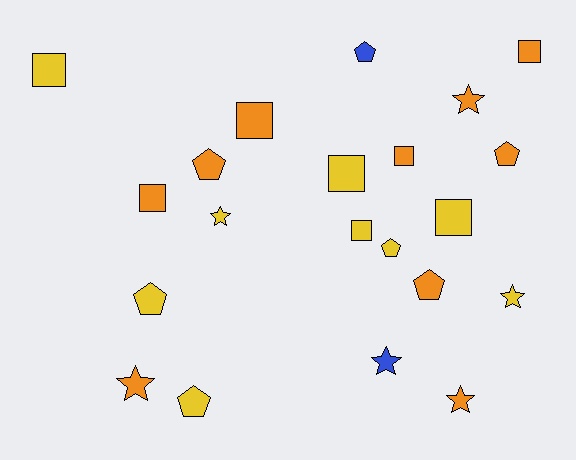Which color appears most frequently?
Orange, with 10 objects.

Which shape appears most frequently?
Square, with 8 objects.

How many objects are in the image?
There are 21 objects.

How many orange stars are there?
There are 3 orange stars.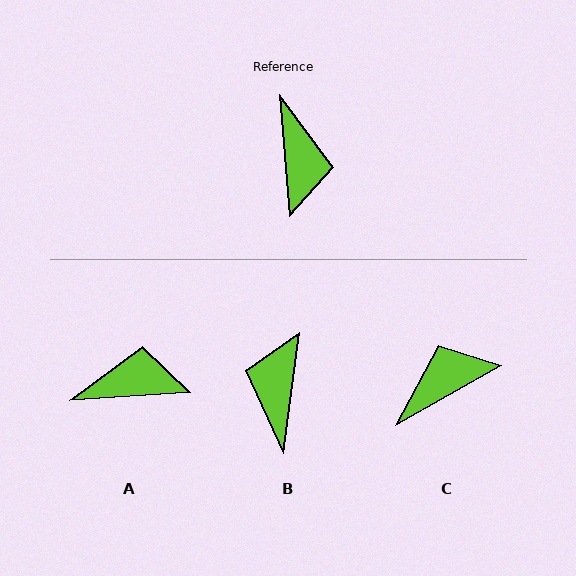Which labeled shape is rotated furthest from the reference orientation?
B, about 168 degrees away.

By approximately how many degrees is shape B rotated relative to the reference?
Approximately 168 degrees counter-clockwise.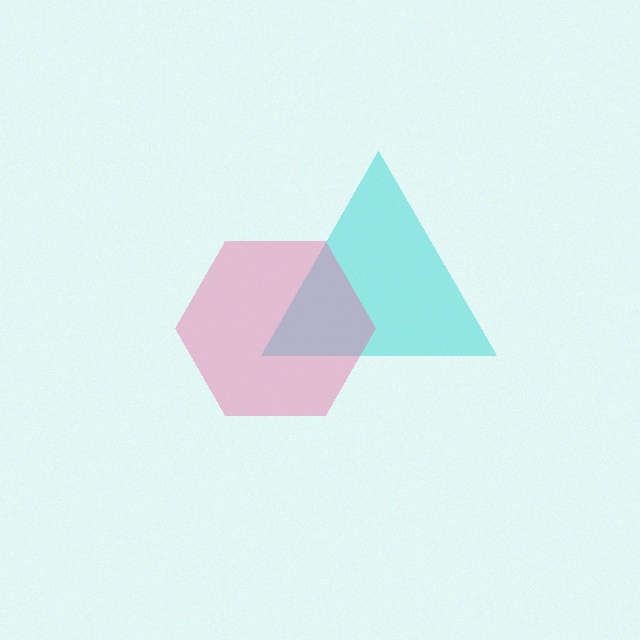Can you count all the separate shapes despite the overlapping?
Yes, there are 2 separate shapes.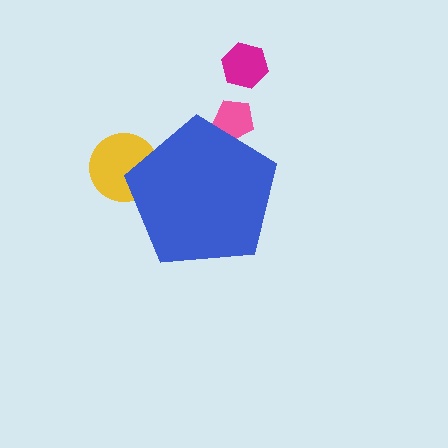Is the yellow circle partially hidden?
Yes, the yellow circle is partially hidden behind the blue pentagon.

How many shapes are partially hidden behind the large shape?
2 shapes are partially hidden.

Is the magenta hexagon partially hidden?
No, the magenta hexagon is fully visible.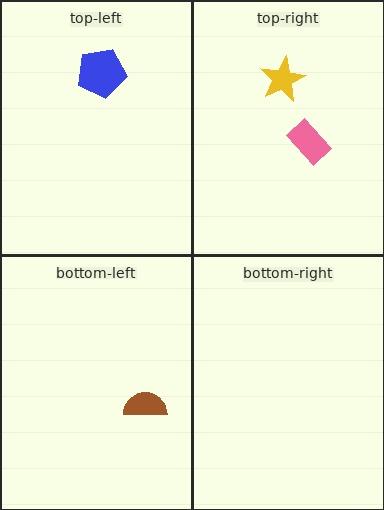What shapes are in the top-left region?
The blue pentagon.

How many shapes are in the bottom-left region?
1.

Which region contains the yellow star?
The top-right region.